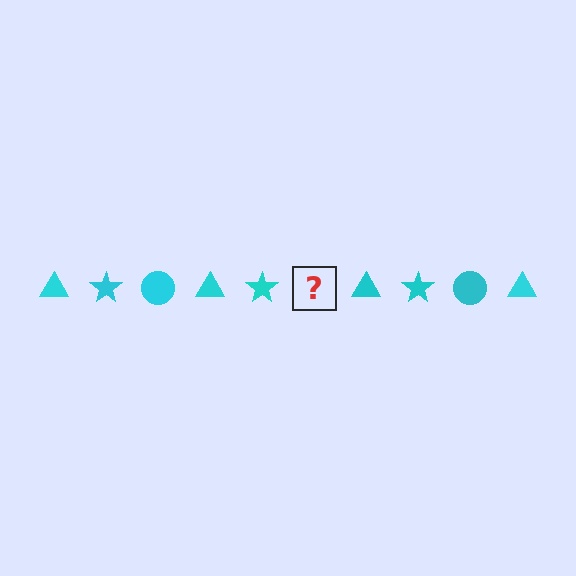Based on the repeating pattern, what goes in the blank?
The blank should be a cyan circle.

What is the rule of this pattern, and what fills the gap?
The rule is that the pattern cycles through triangle, star, circle shapes in cyan. The gap should be filled with a cyan circle.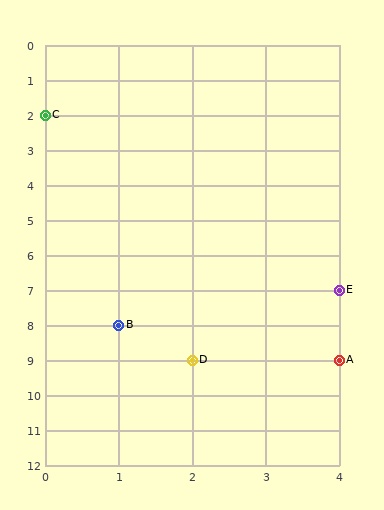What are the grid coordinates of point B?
Point B is at grid coordinates (1, 8).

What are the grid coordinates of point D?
Point D is at grid coordinates (2, 9).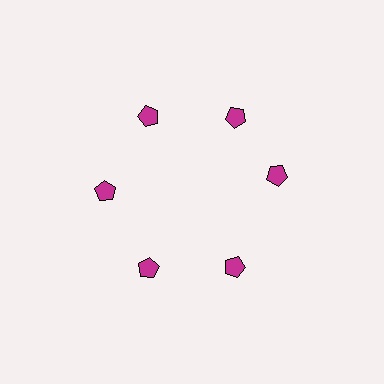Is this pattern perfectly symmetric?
No. The 6 magenta pentagons are arranged in a ring, but one element near the 3 o'clock position is rotated out of alignment along the ring, breaking the 6-fold rotational symmetry.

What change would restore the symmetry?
The symmetry would be restored by rotating it back into even spacing with its neighbors so that all 6 pentagons sit at equal angles and equal distance from the center.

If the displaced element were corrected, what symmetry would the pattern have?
It would have 6-fold rotational symmetry — the pattern would map onto itself every 60 degrees.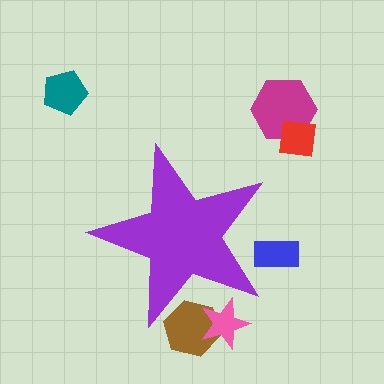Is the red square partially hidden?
No, the red square is fully visible.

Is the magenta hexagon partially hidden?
No, the magenta hexagon is fully visible.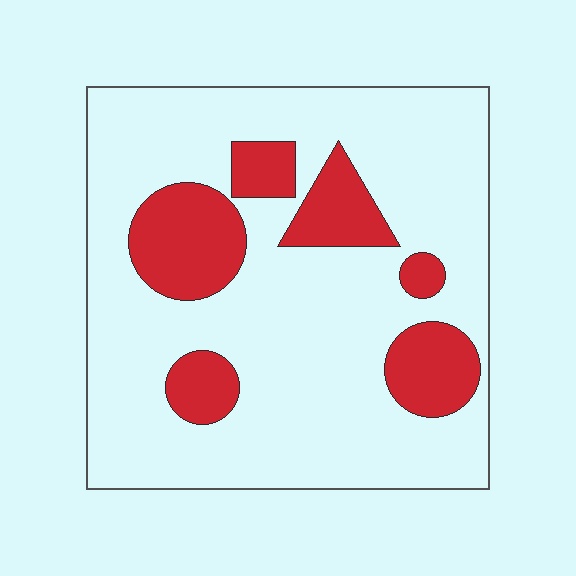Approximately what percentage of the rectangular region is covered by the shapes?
Approximately 20%.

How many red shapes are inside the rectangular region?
6.